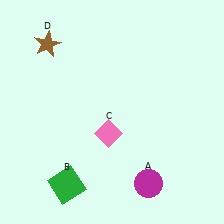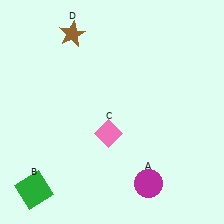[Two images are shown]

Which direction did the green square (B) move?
The green square (B) moved left.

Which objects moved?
The objects that moved are: the green square (B), the brown star (D).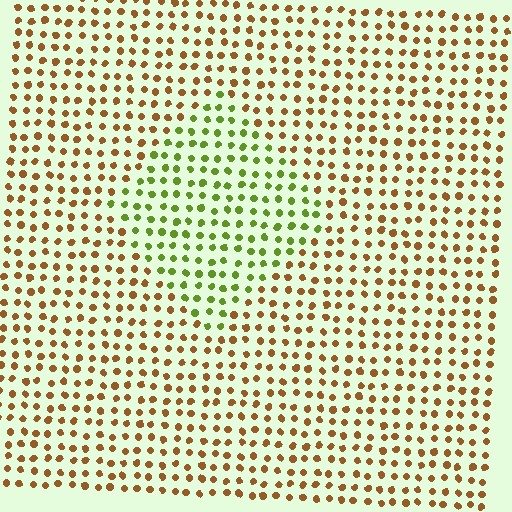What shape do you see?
I see a diamond.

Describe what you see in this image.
The image is filled with small brown elements in a uniform arrangement. A diamond-shaped region is visible where the elements are tinted to a slightly different hue, forming a subtle color boundary.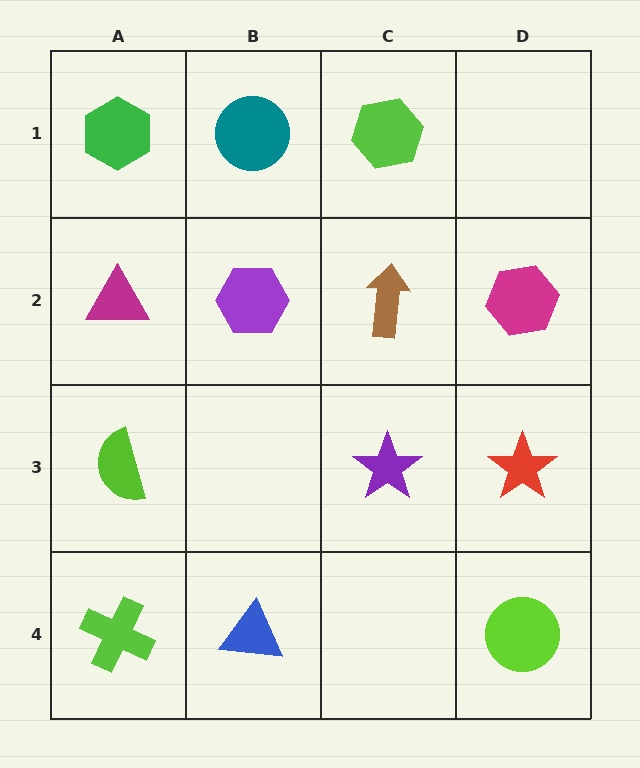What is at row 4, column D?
A lime circle.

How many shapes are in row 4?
3 shapes.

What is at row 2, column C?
A brown arrow.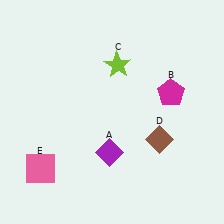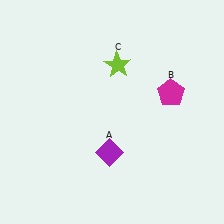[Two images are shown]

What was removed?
The pink square (E), the brown diamond (D) were removed in Image 2.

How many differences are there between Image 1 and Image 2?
There are 2 differences between the two images.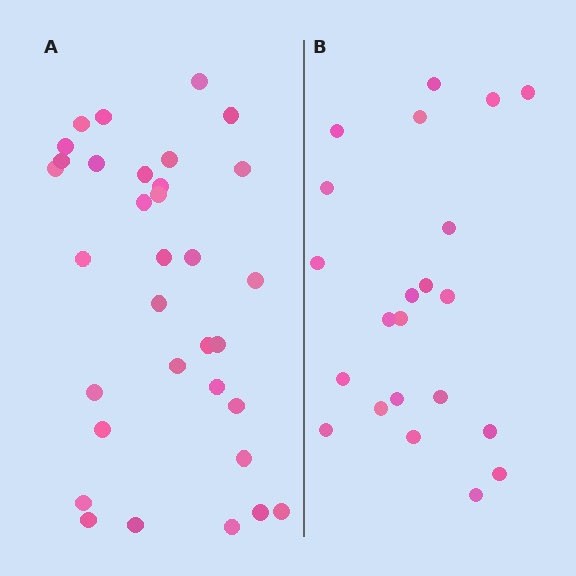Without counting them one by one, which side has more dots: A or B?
Region A (the left region) has more dots.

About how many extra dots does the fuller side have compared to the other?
Region A has roughly 12 or so more dots than region B.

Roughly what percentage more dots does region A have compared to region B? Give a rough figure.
About 50% more.